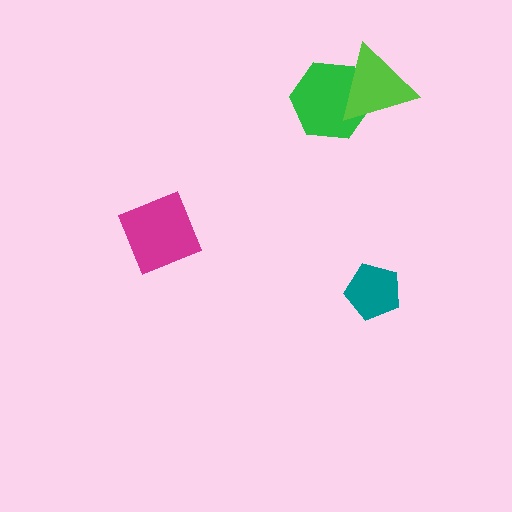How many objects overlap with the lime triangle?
1 object overlaps with the lime triangle.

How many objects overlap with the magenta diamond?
0 objects overlap with the magenta diamond.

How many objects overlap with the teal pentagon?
0 objects overlap with the teal pentagon.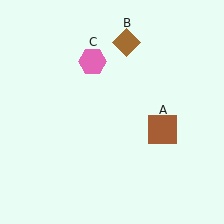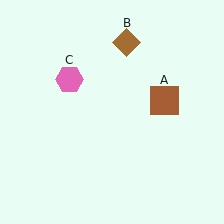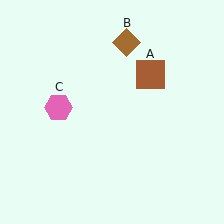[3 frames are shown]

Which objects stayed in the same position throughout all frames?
Brown diamond (object B) remained stationary.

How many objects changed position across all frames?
2 objects changed position: brown square (object A), pink hexagon (object C).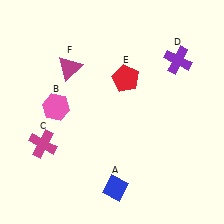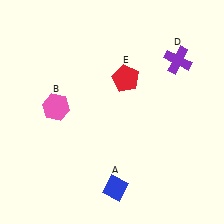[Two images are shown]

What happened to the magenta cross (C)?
The magenta cross (C) was removed in Image 2. It was in the bottom-left area of Image 1.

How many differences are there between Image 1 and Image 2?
There are 2 differences between the two images.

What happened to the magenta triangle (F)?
The magenta triangle (F) was removed in Image 2. It was in the top-left area of Image 1.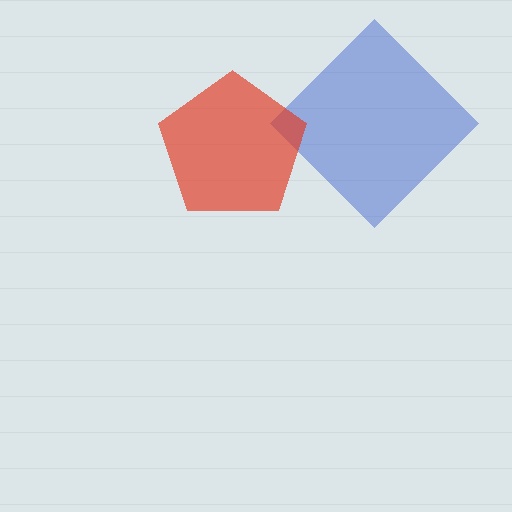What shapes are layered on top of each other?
The layered shapes are: a blue diamond, a red pentagon.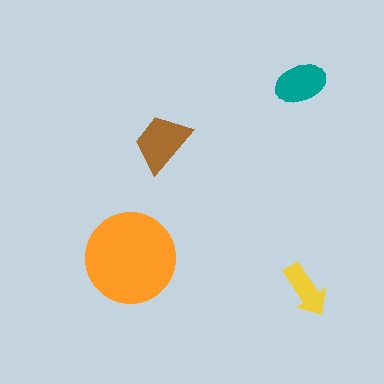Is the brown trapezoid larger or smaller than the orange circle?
Smaller.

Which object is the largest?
The orange circle.